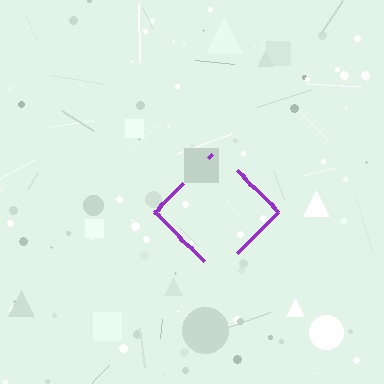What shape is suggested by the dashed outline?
The dashed outline suggests a diamond.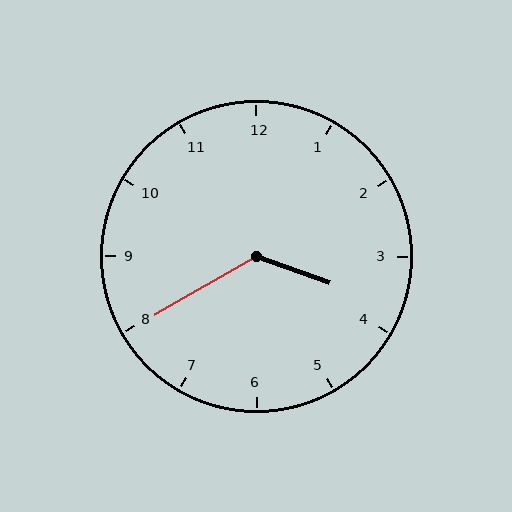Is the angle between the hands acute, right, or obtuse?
It is obtuse.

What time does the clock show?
3:40.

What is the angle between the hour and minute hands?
Approximately 130 degrees.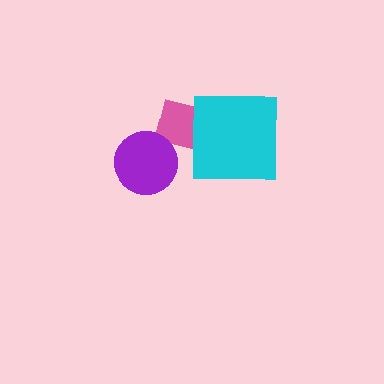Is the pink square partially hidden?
Yes, it is partially covered by another shape.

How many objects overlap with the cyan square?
1 object overlaps with the cyan square.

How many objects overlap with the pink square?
2 objects overlap with the pink square.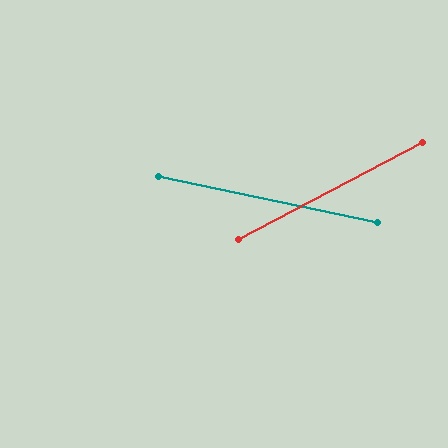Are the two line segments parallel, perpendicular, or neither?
Neither parallel nor perpendicular — they differ by about 40°.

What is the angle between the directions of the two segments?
Approximately 40 degrees.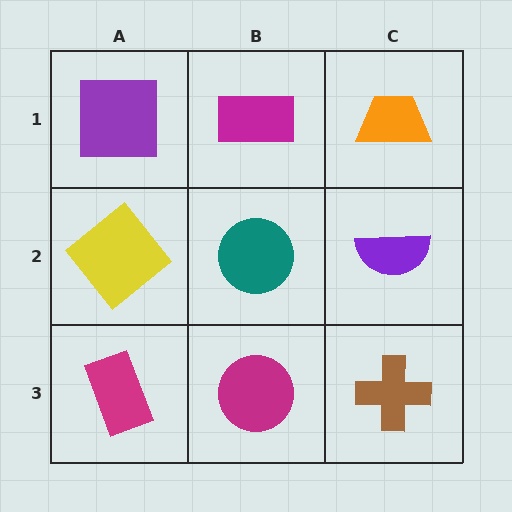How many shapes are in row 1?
3 shapes.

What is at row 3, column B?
A magenta circle.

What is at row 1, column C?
An orange trapezoid.